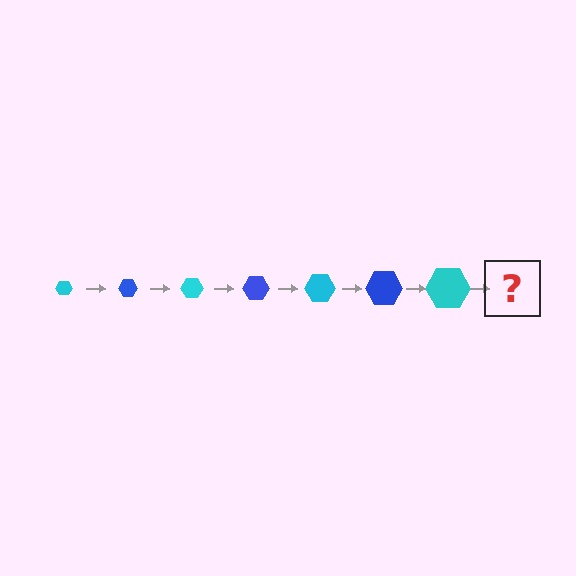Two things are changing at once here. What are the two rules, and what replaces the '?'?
The two rules are that the hexagon grows larger each step and the color cycles through cyan and blue. The '?' should be a blue hexagon, larger than the previous one.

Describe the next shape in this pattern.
It should be a blue hexagon, larger than the previous one.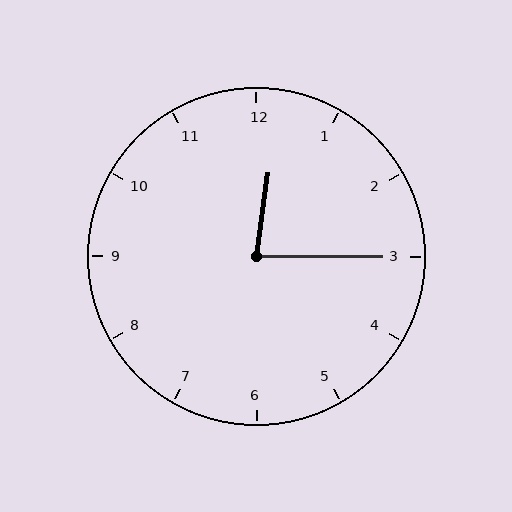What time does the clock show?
12:15.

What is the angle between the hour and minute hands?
Approximately 82 degrees.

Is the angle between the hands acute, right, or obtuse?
It is acute.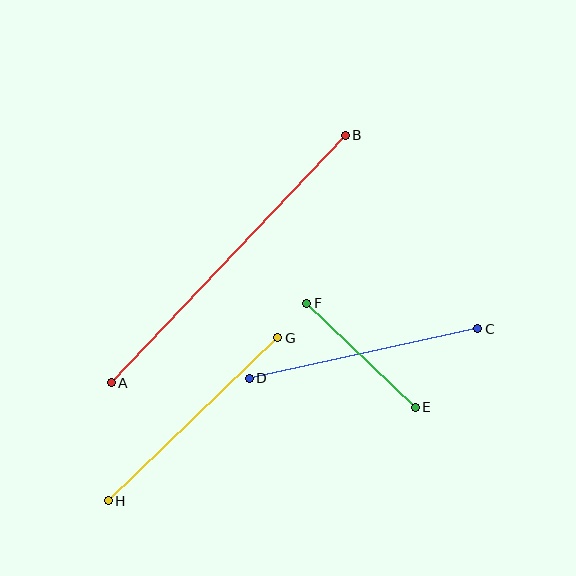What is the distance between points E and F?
The distance is approximately 151 pixels.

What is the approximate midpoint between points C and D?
The midpoint is at approximately (363, 354) pixels.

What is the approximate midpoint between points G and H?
The midpoint is at approximately (193, 419) pixels.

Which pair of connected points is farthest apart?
Points A and B are farthest apart.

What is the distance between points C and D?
The distance is approximately 234 pixels.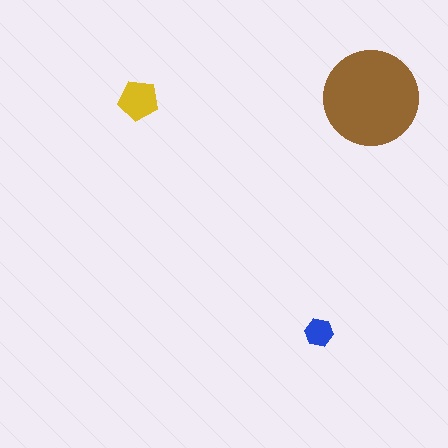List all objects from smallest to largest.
The blue hexagon, the yellow pentagon, the brown circle.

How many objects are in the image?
There are 3 objects in the image.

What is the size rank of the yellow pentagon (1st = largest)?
2nd.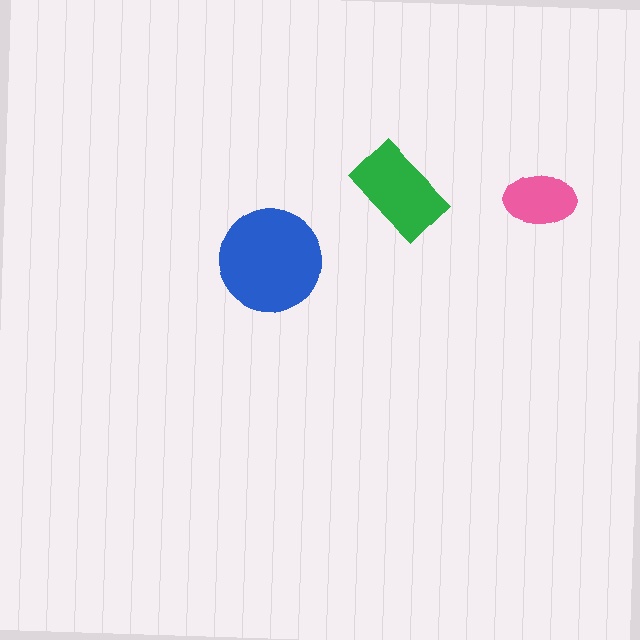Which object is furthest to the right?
The pink ellipse is rightmost.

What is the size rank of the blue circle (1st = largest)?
1st.